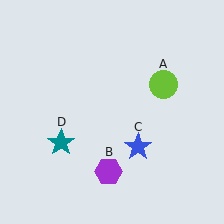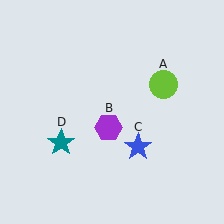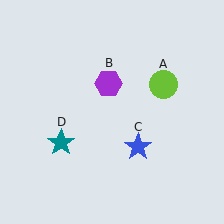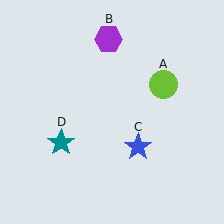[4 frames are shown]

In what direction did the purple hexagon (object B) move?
The purple hexagon (object B) moved up.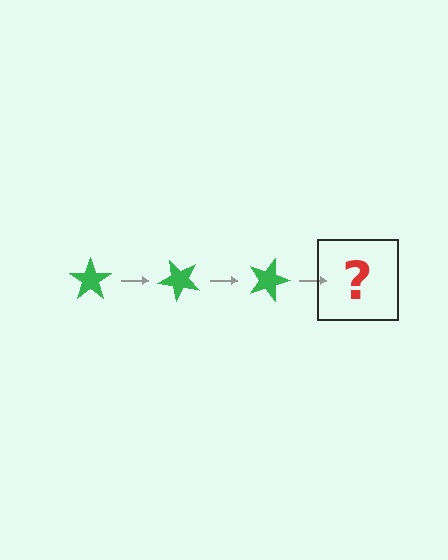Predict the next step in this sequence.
The next step is a green star rotated 135 degrees.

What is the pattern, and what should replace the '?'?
The pattern is that the star rotates 45 degrees each step. The '?' should be a green star rotated 135 degrees.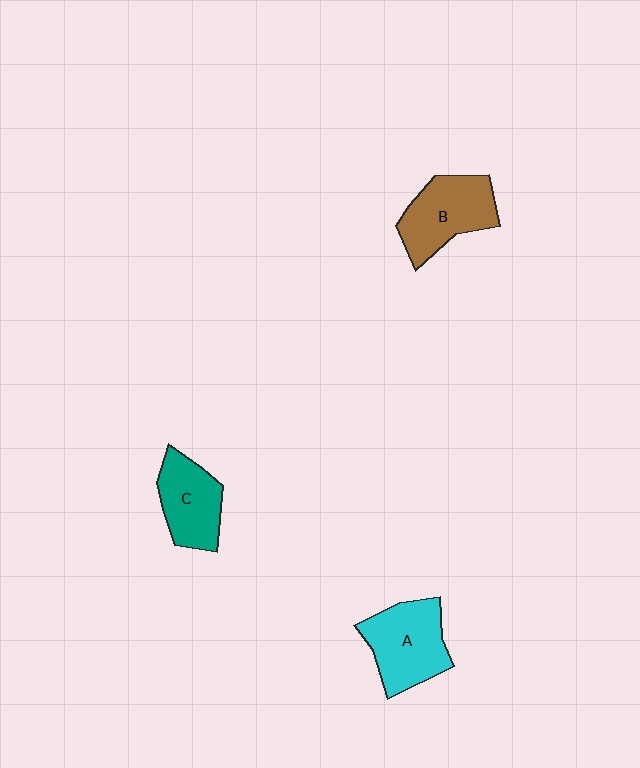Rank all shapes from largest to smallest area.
From largest to smallest: A (cyan), B (brown), C (teal).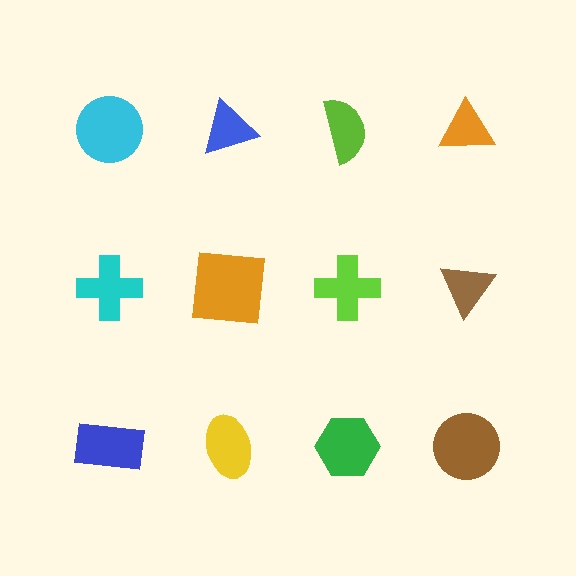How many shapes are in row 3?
4 shapes.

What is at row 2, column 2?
An orange square.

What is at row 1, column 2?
A blue triangle.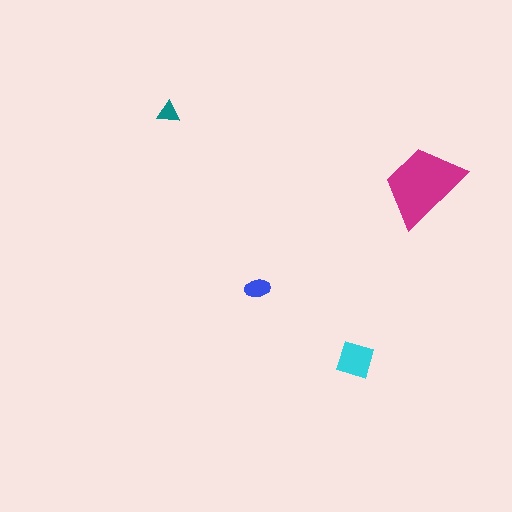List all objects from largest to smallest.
The magenta trapezoid, the cyan diamond, the blue ellipse, the teal triangle.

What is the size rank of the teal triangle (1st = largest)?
4th.